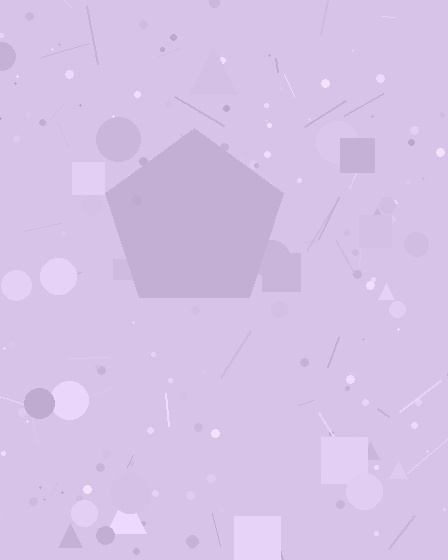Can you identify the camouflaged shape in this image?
The camouflaged shape is a pentagon.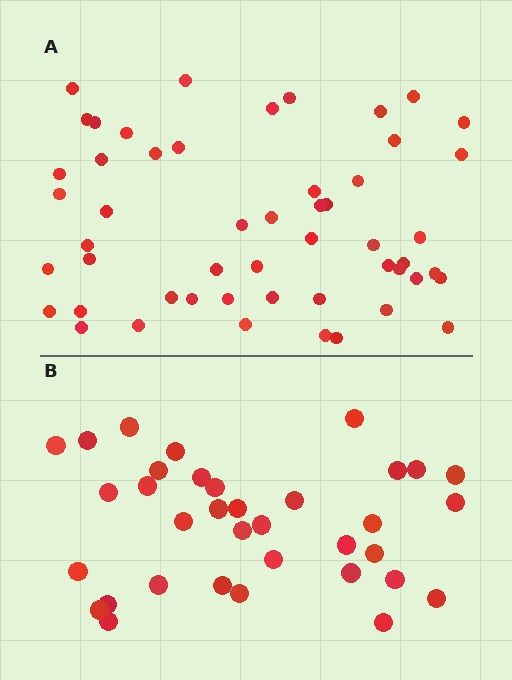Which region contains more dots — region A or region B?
Region A (the top region) has more dots.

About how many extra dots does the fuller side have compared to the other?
Region A has approximately 15 more dots than region B.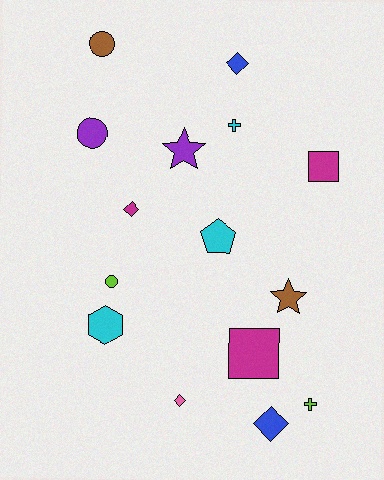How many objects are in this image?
There are 15 objects.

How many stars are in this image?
There are 2 stars.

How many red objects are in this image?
There are no red objects.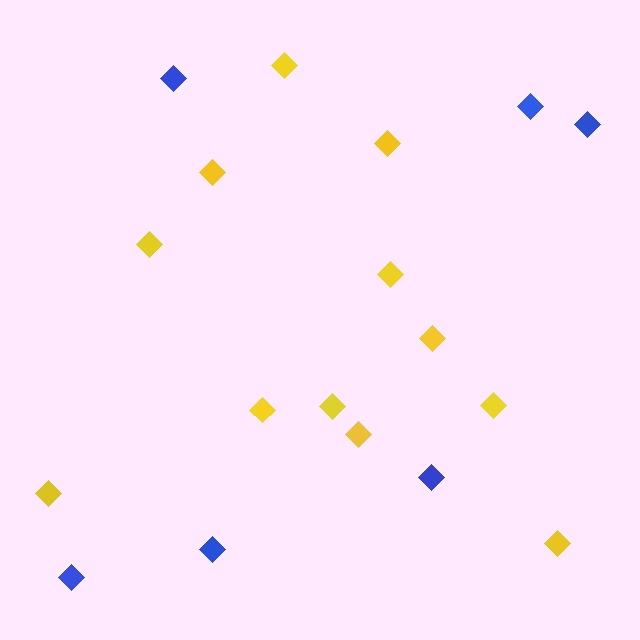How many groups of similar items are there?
There are 2 groups: one group of yellow diamonds (12) and one group of blue diamonds (6).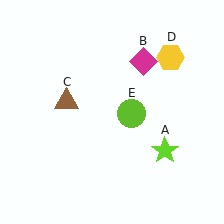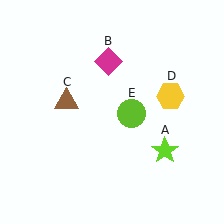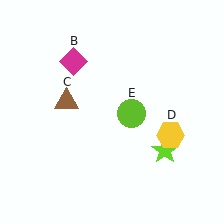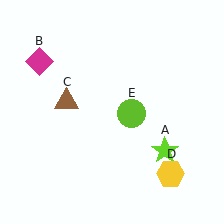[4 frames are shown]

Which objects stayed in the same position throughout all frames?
Lime star (object A) and brown triangle (object C) and lime circle (object E) remained stationary.